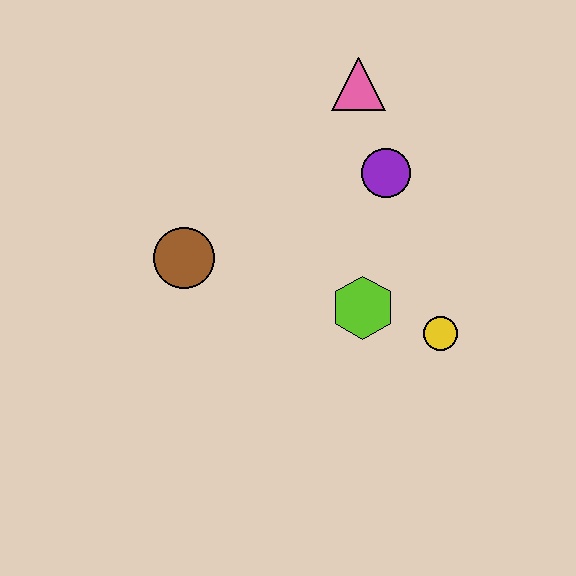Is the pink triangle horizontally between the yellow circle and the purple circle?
No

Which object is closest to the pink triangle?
The purple circle is closest to the pink triangle.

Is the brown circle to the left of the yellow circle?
Yes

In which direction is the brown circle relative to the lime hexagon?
The brown circle is to the left of the lime hexagon.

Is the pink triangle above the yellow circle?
Yes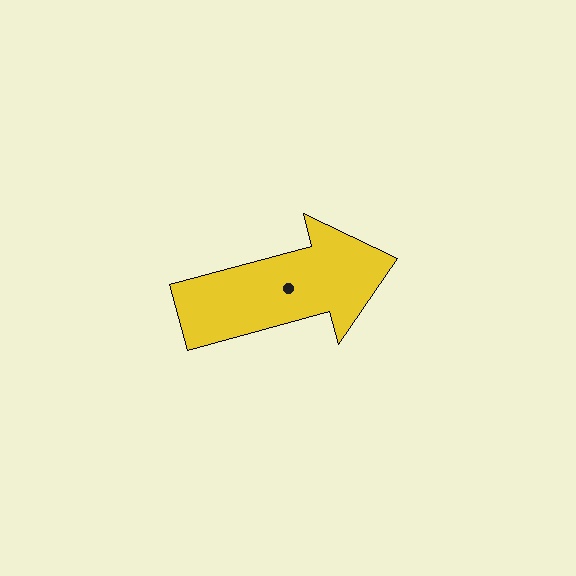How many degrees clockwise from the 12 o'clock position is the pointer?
Approximately 75 degrees.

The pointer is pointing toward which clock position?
Roughly 2 o'clock.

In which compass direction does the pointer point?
East.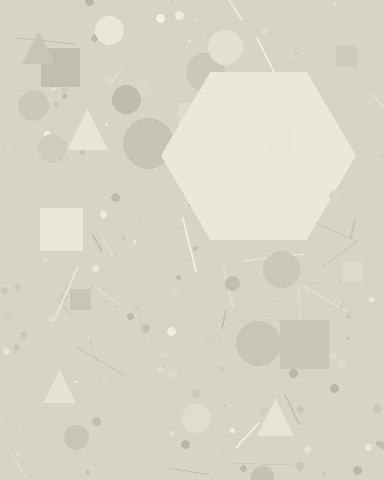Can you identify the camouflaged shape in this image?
The camouflaged shape is a hexagon.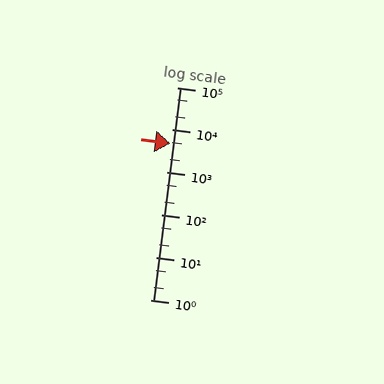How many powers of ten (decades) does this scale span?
The scale spans 5 decades, from 1 to 100000.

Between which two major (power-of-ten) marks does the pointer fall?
The pointer is between 1000 and 10000.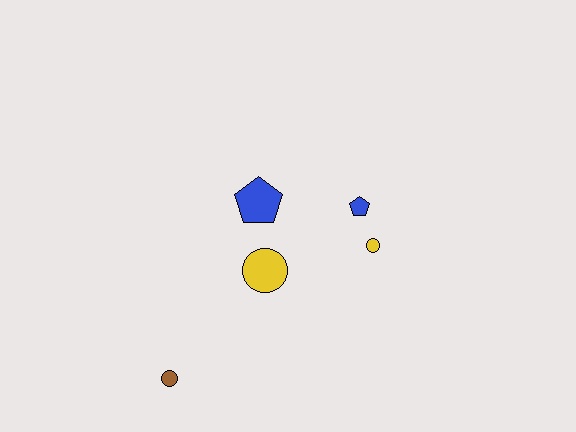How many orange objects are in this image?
There are no orange objects.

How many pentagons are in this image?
There are 2 pentagons.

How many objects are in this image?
There are 5 objects.